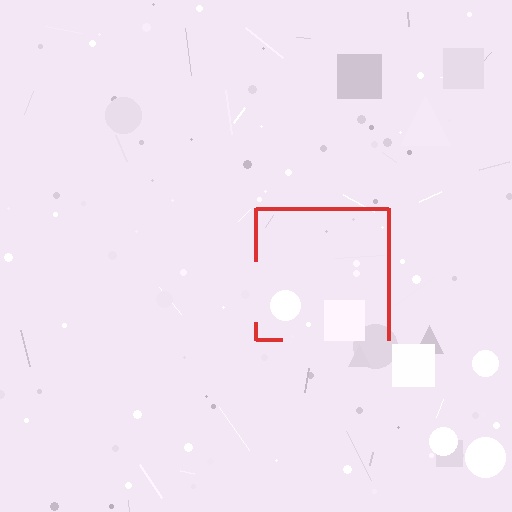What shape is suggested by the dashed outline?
The dashed outline suggests a square.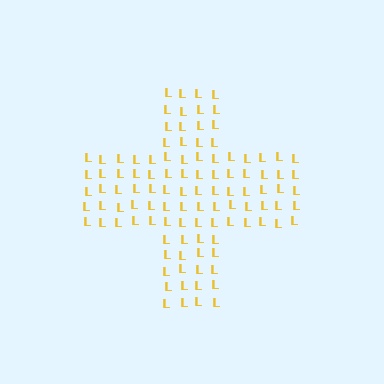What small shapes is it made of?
It is made of small letter L's.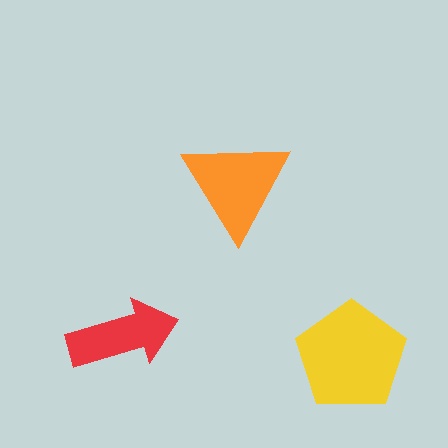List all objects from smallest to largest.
The red arrow, the orange triangle, the yellow pentagon.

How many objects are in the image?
There are 3 objects in the image.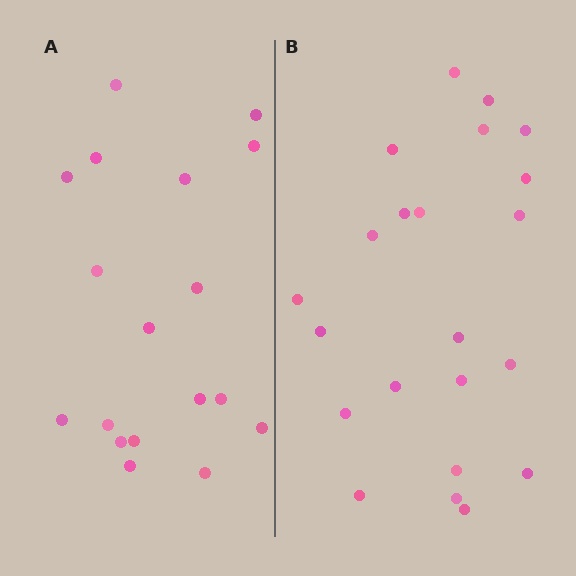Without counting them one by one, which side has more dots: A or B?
Region B (the right region) has more dots.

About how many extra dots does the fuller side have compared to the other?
Region B has about 4 more dots than region A.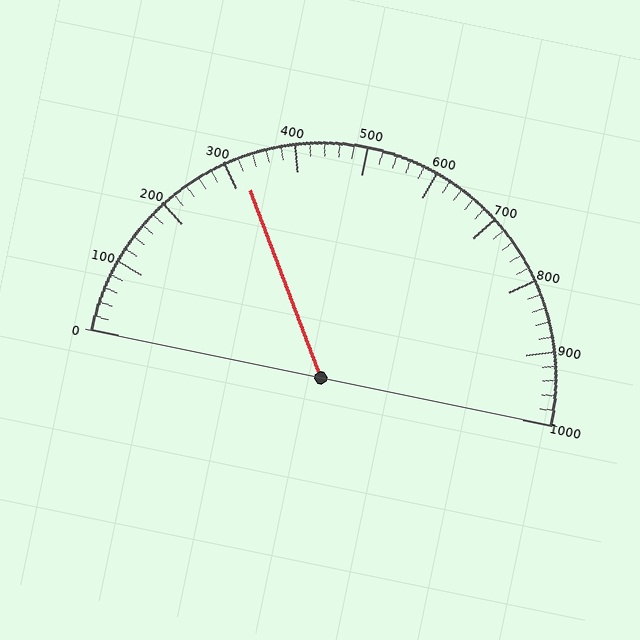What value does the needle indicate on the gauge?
The needle indicates approximately 320.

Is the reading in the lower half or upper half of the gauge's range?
The reading is in the lower half of the range (0 to 1000).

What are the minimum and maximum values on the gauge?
The gauge ranges from 0 to 1000.